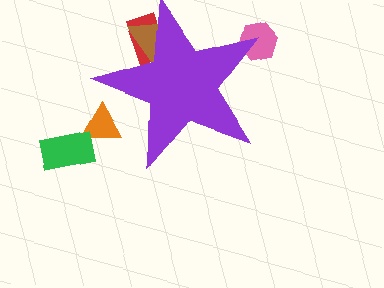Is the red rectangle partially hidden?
Yes, the red rectangle is partially hidden behind the purple star.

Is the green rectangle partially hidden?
No, the green rectangle is fully visible.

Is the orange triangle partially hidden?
Yes, the orange triangle is partially hidden behind the purple star.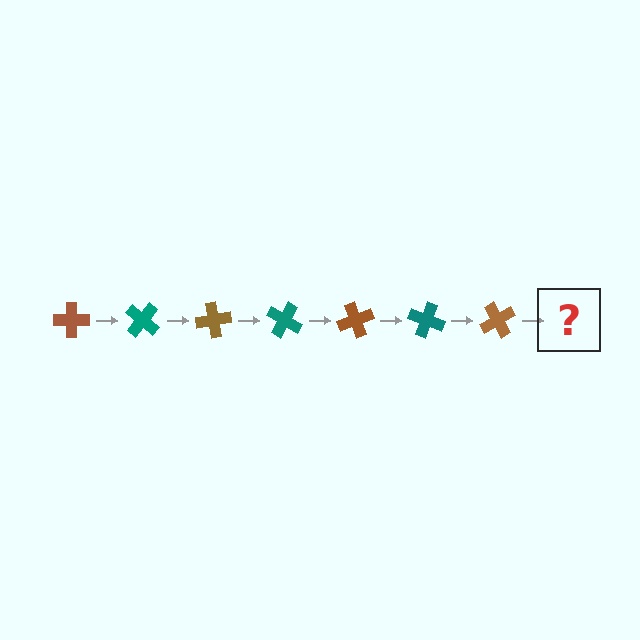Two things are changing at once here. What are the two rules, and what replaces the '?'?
The two rules are that it rotates 40 degrees each step and the color cycles through brown and teal. The '?' should be a teal cross, rotated 280 degrees from the start.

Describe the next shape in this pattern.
It should be a teal cross, rotated 280 degrees from the start.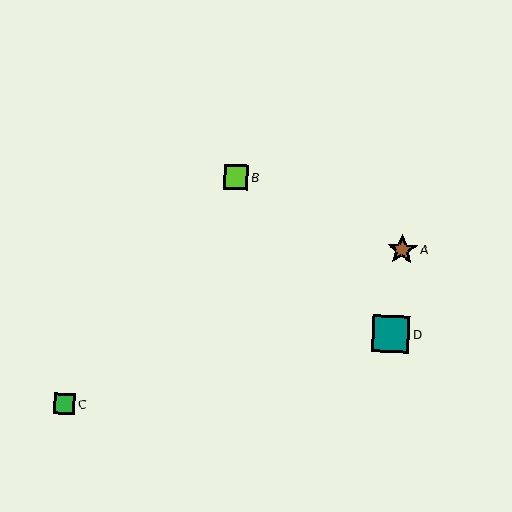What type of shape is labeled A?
Shape A is a brown star.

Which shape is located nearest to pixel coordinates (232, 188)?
The lime square (labeled B) at (236, 177) is nearest to that location.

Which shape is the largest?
The teal square (labeled D) is the largest.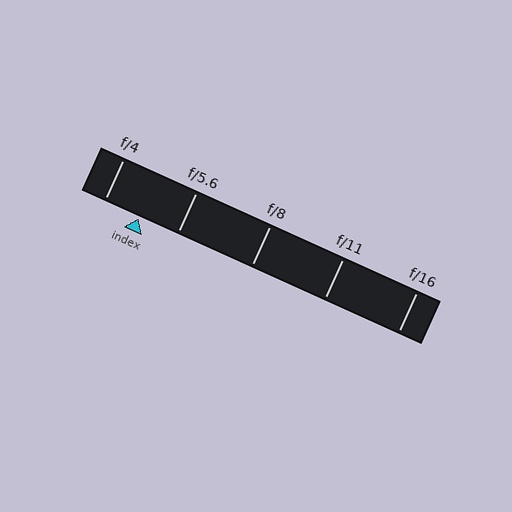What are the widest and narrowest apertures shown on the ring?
The widest aperture shown is f/4 and the narrowest is f/16.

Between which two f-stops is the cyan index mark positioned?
The index mark is between f/4 and f/5.6.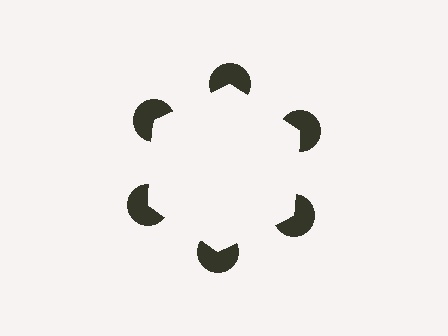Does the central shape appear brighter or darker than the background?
It typically appears slightly brighter than the background, even though no actual brightness change is drawn.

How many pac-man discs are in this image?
There are 6 — one at each vertex of the illusory hexagon.